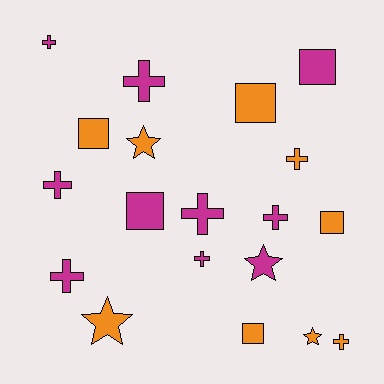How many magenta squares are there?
There are 2 magenta squares.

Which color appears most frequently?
Magenta, with 10 objects.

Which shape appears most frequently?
Cross, with 9 objects.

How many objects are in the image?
There are 19 objects.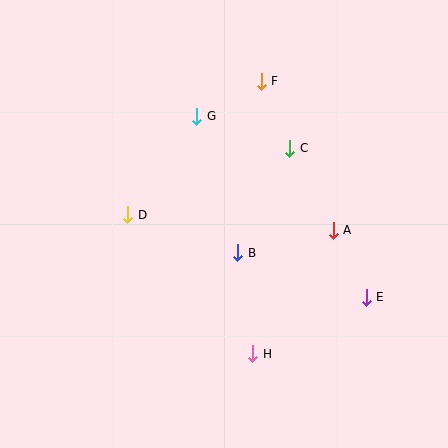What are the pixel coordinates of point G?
Point G is at (197, 116).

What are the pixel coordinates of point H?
Point H is at (253, 354).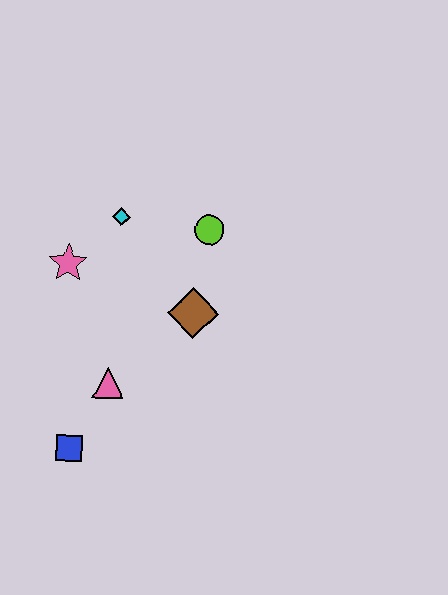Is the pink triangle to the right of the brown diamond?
No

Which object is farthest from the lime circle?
The blue square is farthest from the lime circle.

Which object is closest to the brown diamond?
The lime circle is closest to the brown diamond.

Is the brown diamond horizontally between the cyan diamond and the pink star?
No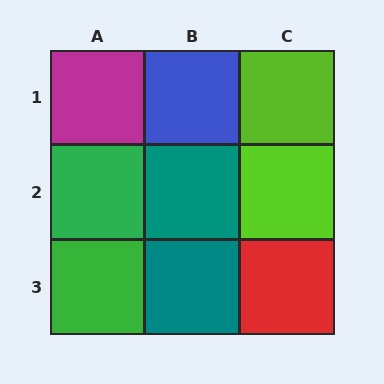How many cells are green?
2 cells are green.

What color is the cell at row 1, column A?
Magenta.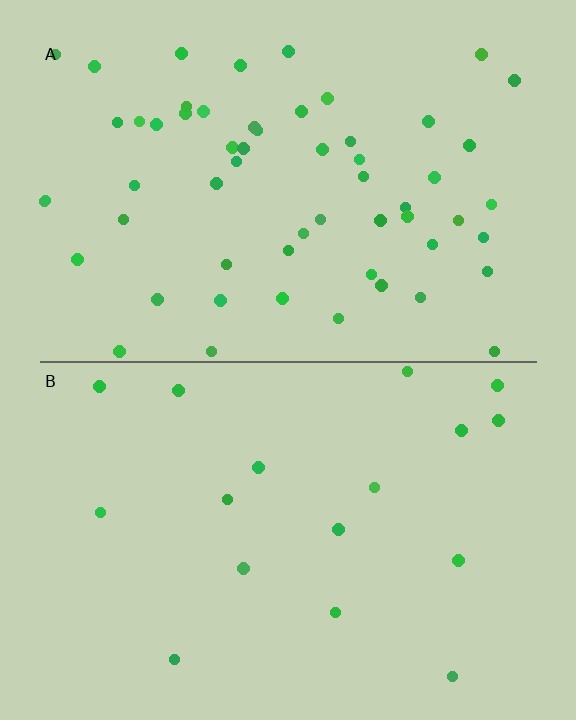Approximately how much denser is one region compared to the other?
Approximately 3.4× — region A over region B.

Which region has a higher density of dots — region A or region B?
A (the top).